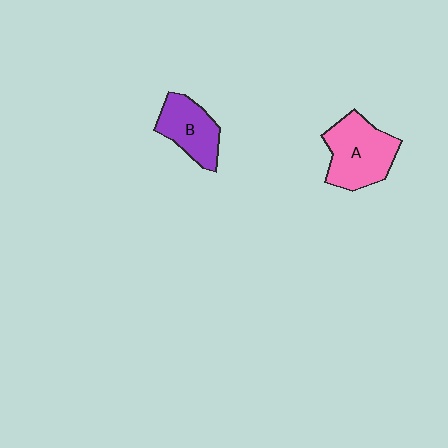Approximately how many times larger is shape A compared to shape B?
Approximately 1.4 times.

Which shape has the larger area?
Shape A (pink).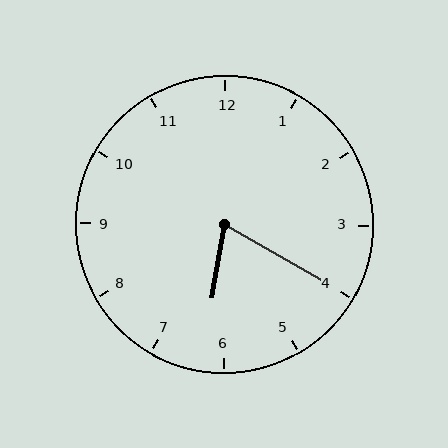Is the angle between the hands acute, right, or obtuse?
It is acute.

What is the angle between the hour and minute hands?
Approximately 70 degrees.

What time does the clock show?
6:20.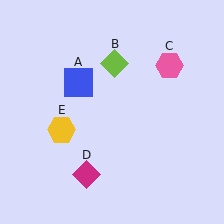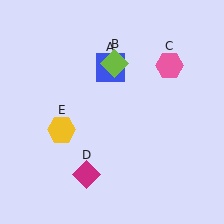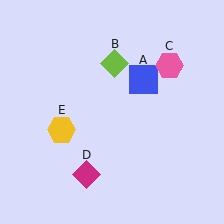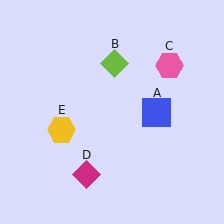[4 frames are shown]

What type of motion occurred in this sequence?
The blue square (object A) rotated clockwise around the center of the scene.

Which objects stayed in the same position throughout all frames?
Lime diamond (object B) and pink hexagon (object C) and magenta diamond (object D) and yellow hexagon (object E) remained stationary.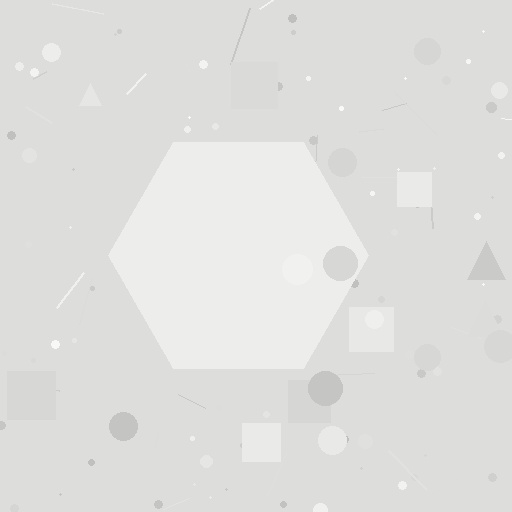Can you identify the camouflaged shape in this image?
The camouflaged shape is a hexagon.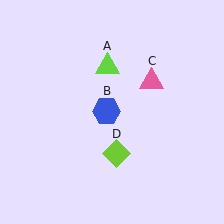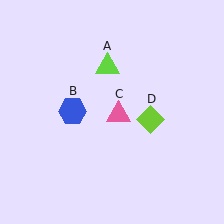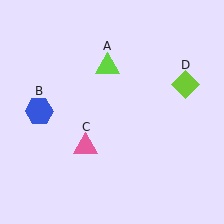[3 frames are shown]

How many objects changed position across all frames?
3 objects changed position: blue hexagon (object B), pink triangle (object C), lime diamond (object D).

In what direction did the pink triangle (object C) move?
The pink triangle (object C) moved down and to the left.